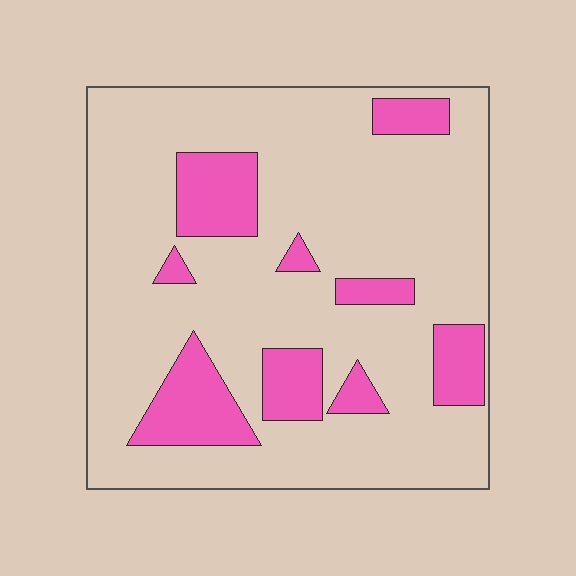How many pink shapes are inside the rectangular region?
9.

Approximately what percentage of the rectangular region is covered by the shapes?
Approximately 20%.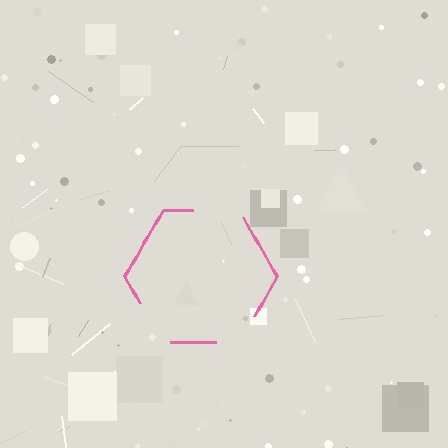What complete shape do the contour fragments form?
The contour fragments form a hexagon.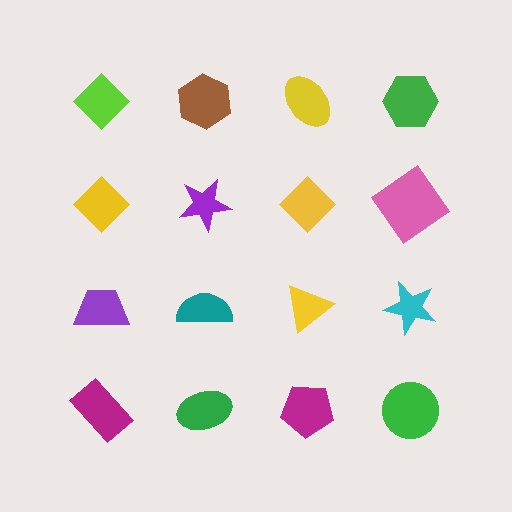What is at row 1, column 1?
A lime diamond.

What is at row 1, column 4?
A green hexagon.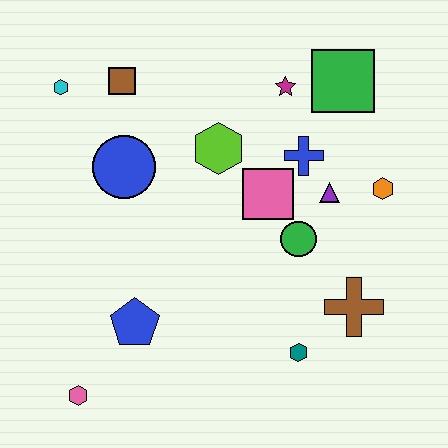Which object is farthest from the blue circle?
The brown cross is farthest from the blue circle.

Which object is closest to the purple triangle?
The blue cross is closest to the purple triangle.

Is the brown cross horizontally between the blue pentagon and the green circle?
No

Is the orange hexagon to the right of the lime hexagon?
Yes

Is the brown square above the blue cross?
Yes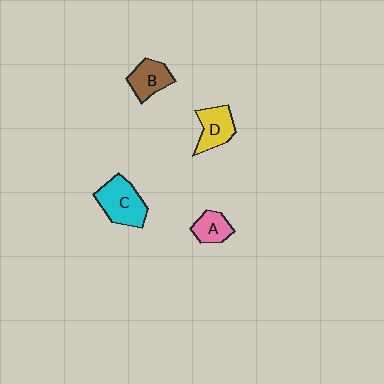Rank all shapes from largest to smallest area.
From largest to smallest: C (cyan), D (yellow), B (brown), A (pink).